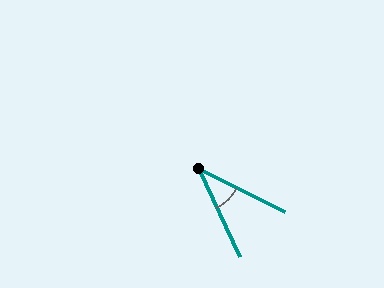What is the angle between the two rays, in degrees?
Approximately 38 degrees.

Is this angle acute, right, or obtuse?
It is acute.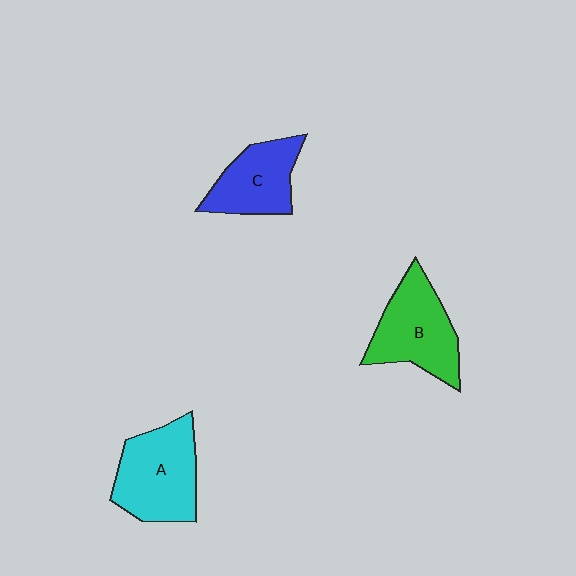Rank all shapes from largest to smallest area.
From largest to smallest: A (cyan), B (green), C (blue).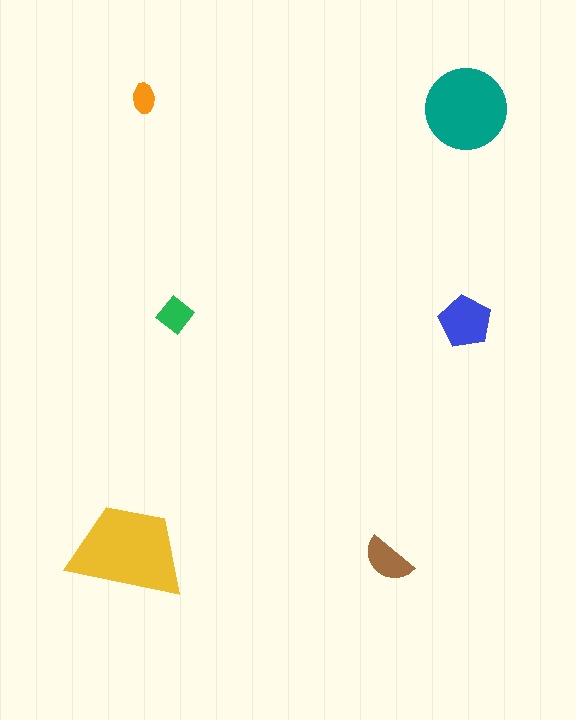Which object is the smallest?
The orange ellipse.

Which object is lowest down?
The brown semicircle is bottommost.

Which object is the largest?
The yellow trapezoid.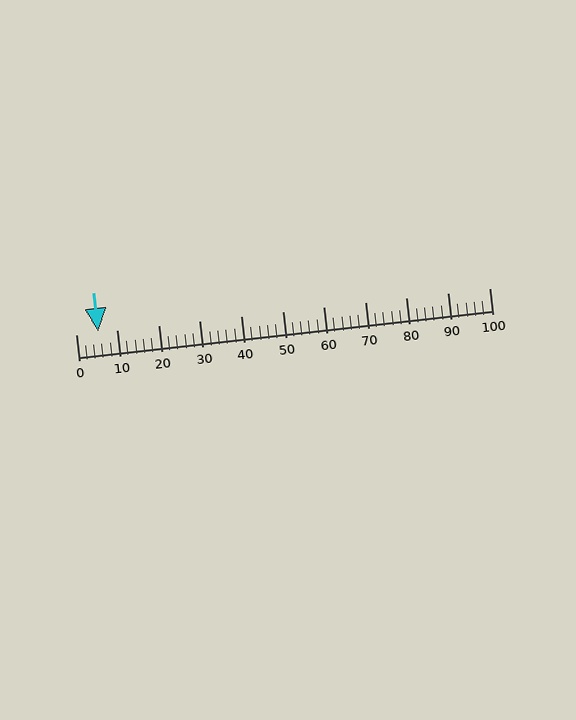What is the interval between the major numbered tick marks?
The major tick marks are spaced 10 units apart.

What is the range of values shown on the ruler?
The ruler shows values from 0 to 100.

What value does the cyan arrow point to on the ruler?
The cyan arrow points to approximately 5.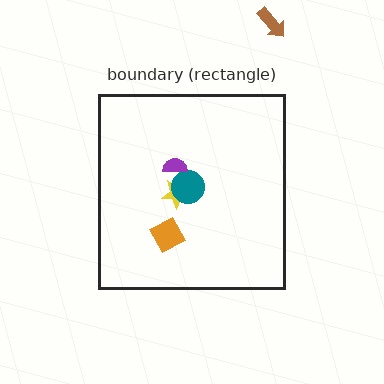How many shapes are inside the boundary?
4 inside, 1 outside.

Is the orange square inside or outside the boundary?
Inside.